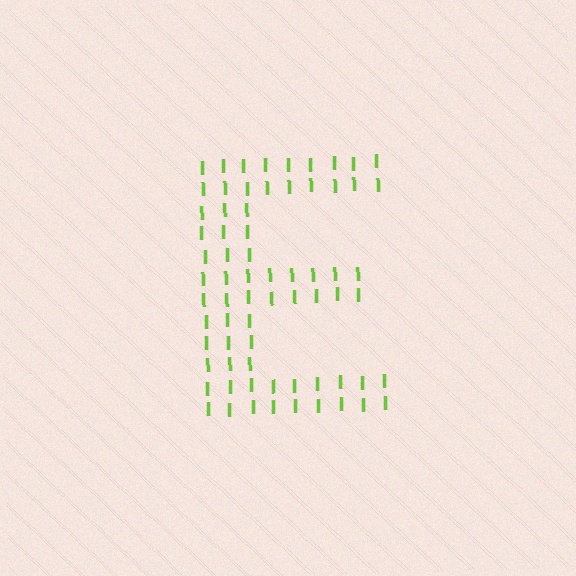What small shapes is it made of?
It is made of small letter I's.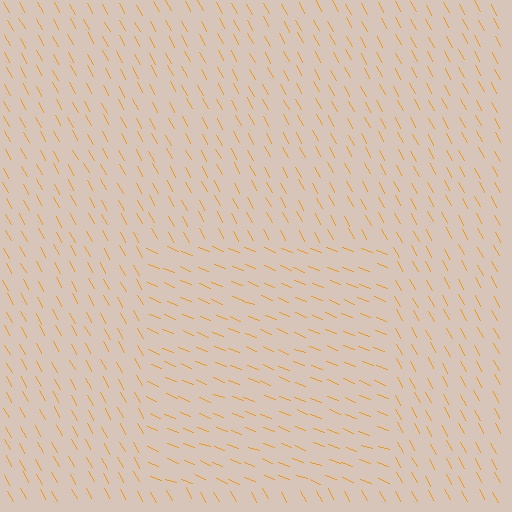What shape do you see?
I see a rectangle.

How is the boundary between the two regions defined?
The boundary is defined purely by a change in line orientation (approximately 40 degrees difference). All lines are the same color and thickness.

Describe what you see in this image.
The image is filled with small orange line segments. A rectangle region in the image has lines oriented differently from the surrounding lines, creating a visible texture boundary.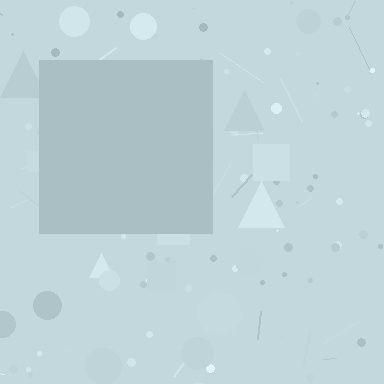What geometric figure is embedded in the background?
A square is embedded in the background.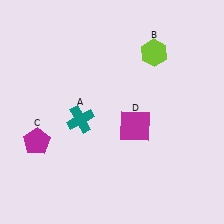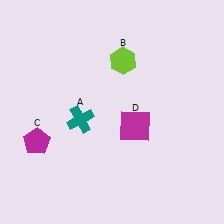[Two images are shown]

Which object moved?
The lime hexagon (B) moved left.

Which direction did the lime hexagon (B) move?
The lime hexagon (B) moved left.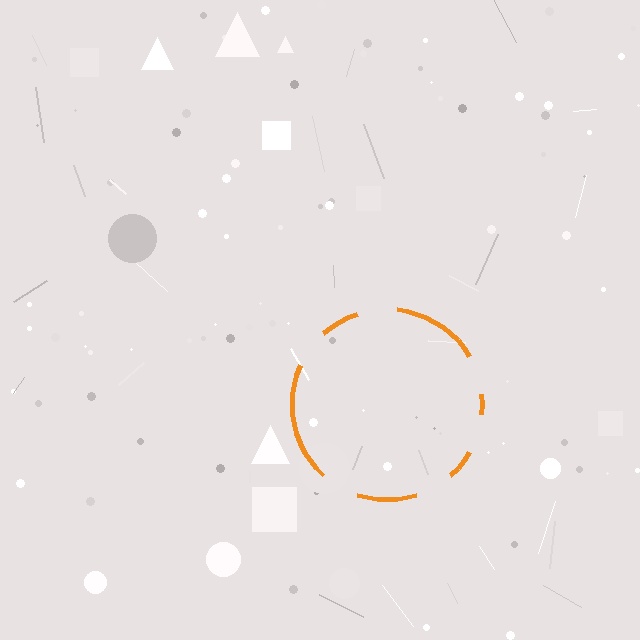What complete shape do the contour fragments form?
The contour fragments form a circle.